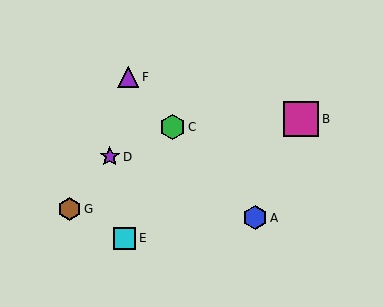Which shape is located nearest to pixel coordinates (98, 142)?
The purple star (labeled D) at (110, 157) is nearest to that location.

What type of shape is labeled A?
Shape A is a blue hexagon.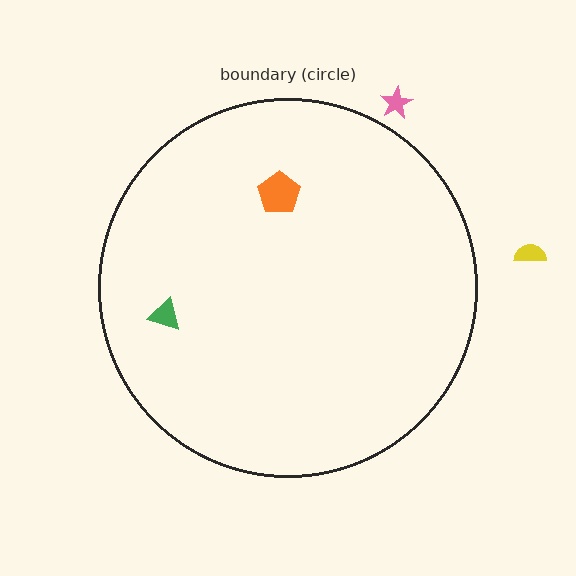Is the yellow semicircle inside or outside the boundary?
Outside.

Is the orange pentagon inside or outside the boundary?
Inside.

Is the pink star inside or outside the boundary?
Outside.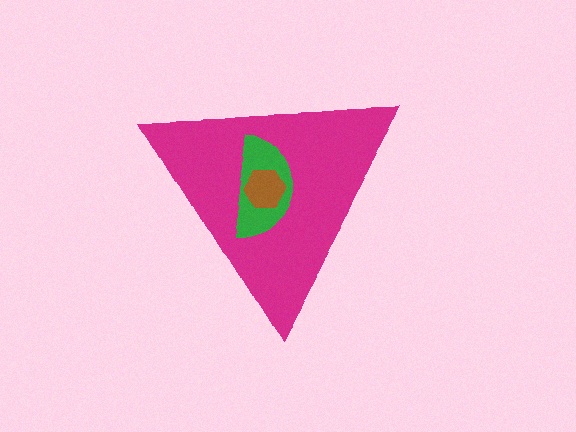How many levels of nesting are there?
3.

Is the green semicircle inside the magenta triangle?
Yes.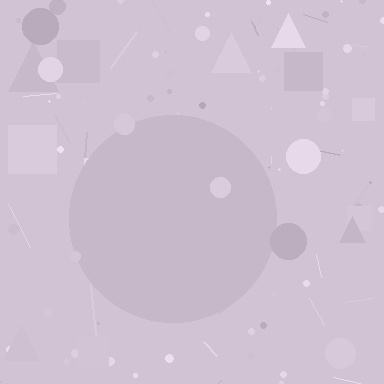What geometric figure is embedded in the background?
A circle is embedded in the background.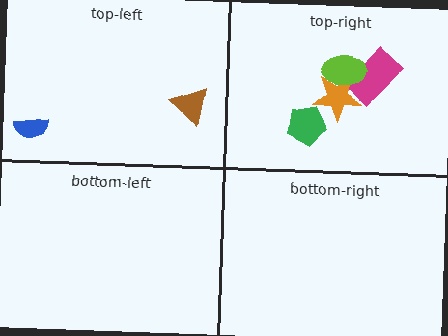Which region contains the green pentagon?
The top-right region.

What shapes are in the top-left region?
The blue semicircle, the brown triangle.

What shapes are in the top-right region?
The green pentagon, the magenta rectangle, the orange star, the lime ellipse.